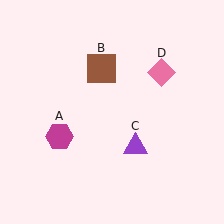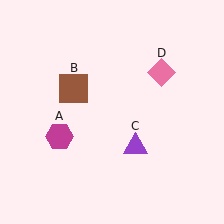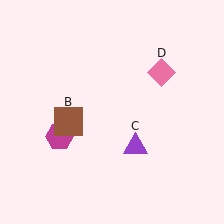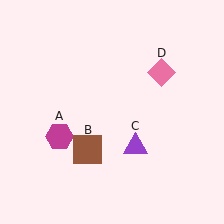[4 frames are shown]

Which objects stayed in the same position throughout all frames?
Magenta hexagon (object A) and purple triangle (object C) and pink diamond (object D) remained stationary.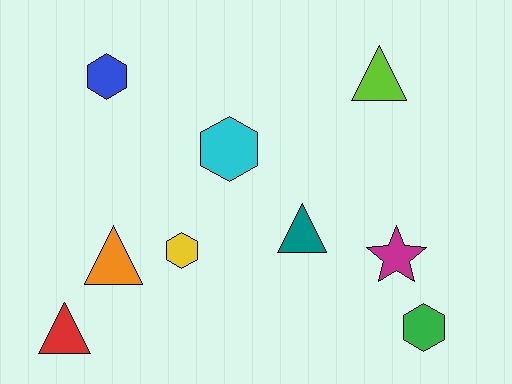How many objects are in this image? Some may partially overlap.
There are 9 objects.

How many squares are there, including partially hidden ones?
There are no squares.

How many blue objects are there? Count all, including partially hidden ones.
There is 1 blue object.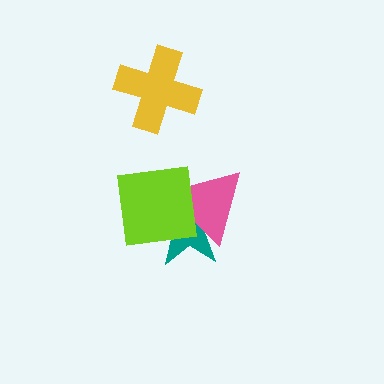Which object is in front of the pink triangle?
The lime square is in front of the pink triangle.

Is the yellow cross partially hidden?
No, no other shape covers it.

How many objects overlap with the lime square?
2 objects overlap with the lime square.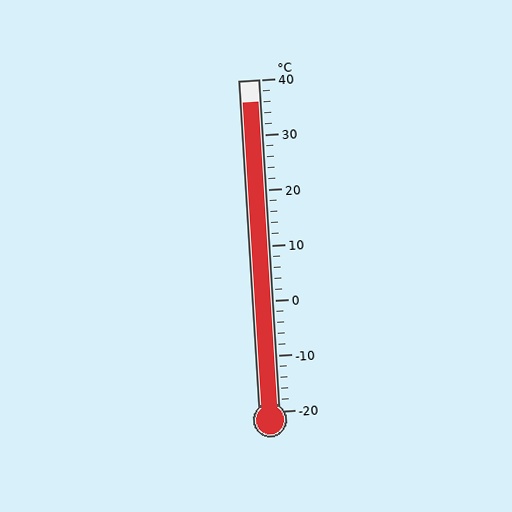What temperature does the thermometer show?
The thermometer shows approximately 36°C.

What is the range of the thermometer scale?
The thermometer scale ranges from -20°C to 40°C.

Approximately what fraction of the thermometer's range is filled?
The thermometer is filled to approximately 95% of its range.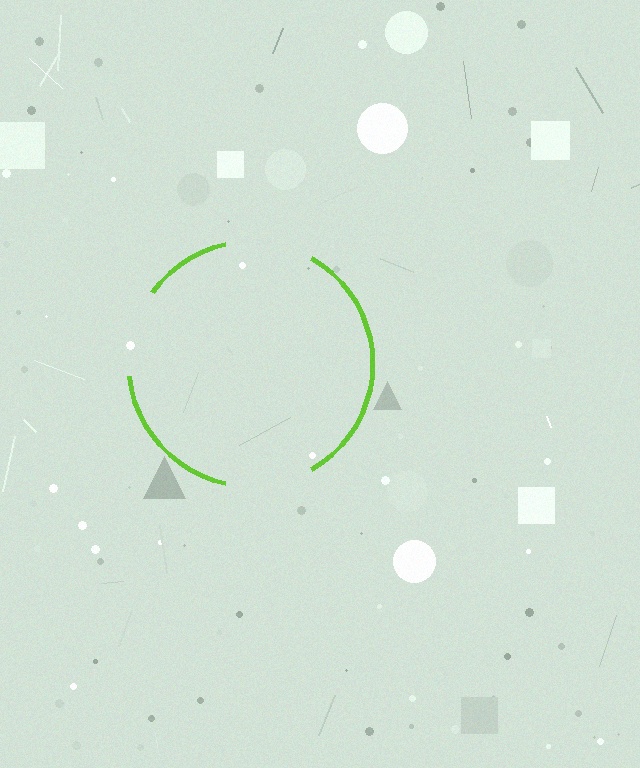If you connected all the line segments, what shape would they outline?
They would outline a circle.